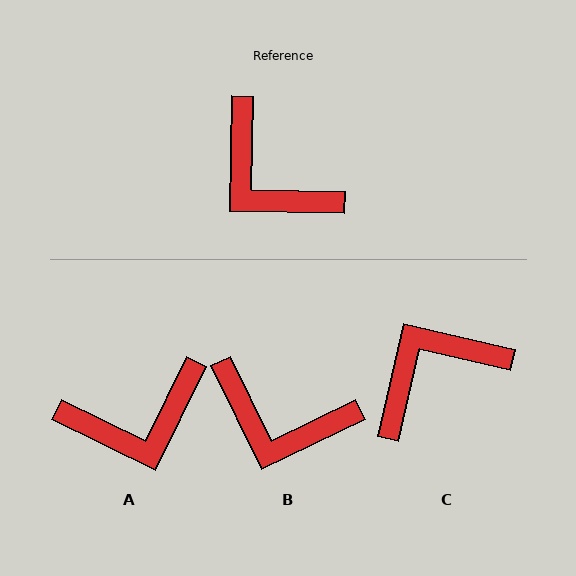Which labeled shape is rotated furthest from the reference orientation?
C, about 102 degrees away.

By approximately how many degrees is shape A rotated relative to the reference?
Approximately 65 degrees counter-clockwise.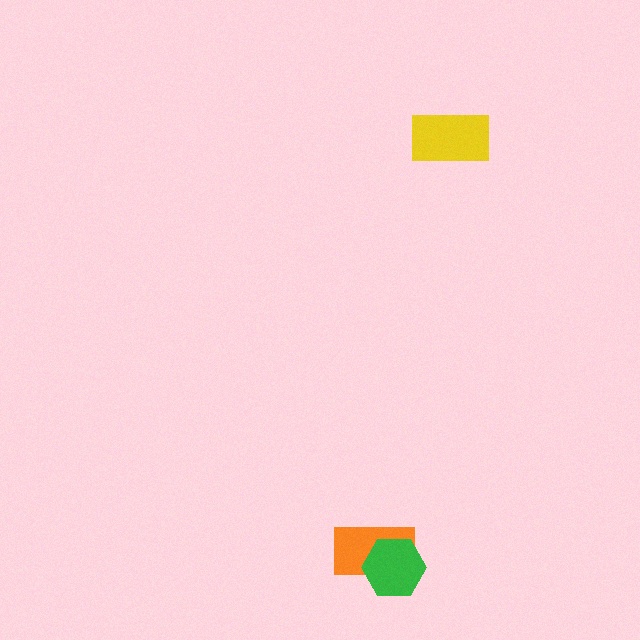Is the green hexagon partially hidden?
No, no other shape covers it.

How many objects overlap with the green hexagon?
1 object overlaps with the green hexagon.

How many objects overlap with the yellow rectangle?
0 objects overlap with the yellow rectangle.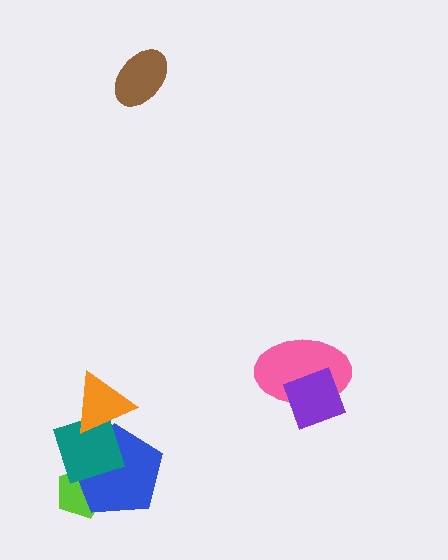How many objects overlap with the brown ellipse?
0 objects overlap with the brown ellipse.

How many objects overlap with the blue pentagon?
3 objects overlap with the blue pentagon.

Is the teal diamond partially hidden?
Yes, it is partially covered by another shape.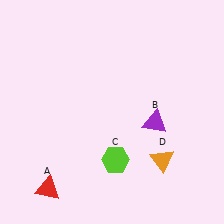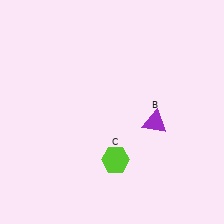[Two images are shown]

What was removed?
The orange triangle (D), the red triangle (A) were removed in Image 2.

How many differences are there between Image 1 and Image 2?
There are 2 differences between the two images.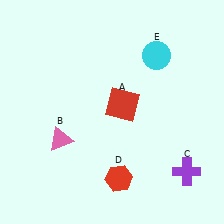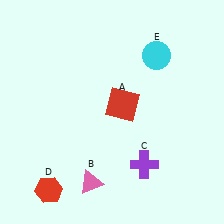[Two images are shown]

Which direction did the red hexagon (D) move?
The red hexagon (D) moved left.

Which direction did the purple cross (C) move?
The purple cross (C) moved left.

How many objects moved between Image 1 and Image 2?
3 objects moved between the two images.